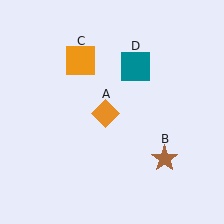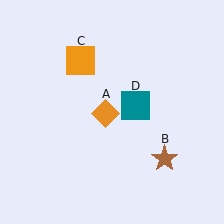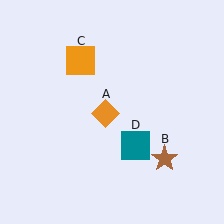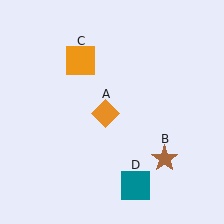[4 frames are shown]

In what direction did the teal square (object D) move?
The teal square (object D) moved down.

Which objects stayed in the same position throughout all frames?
Orange diamond (object A) and brown star (object B) and orange square (object C) remained stationary.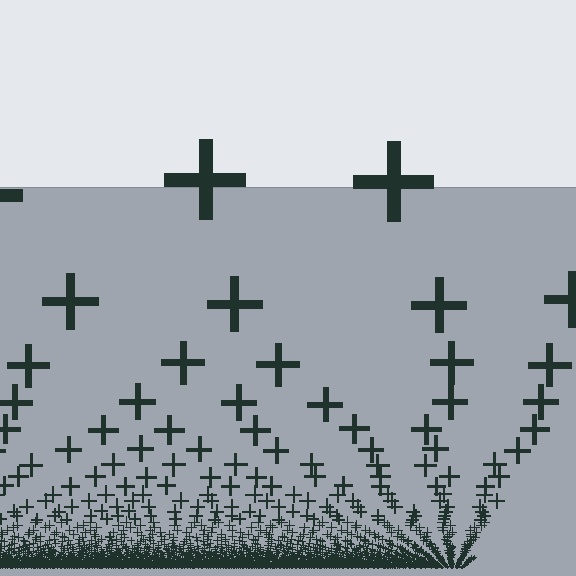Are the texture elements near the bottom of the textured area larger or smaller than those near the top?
Smaller. The gradient is inverted — elements near the bottom are smaller and denser.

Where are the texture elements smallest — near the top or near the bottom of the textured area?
Near the bottom.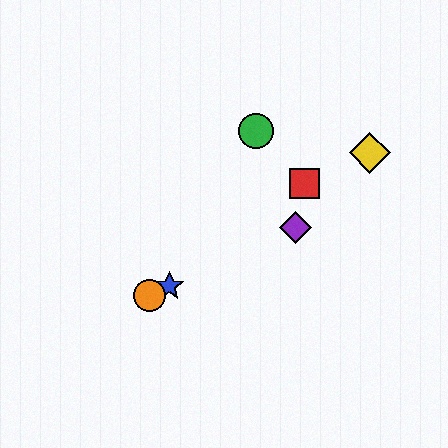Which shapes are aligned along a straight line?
The blue star, the purple diamond, the orange circle are aligned along a straight line.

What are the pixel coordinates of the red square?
The red square is at (305, 184).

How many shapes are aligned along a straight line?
3 shapes (the blue star, the purple diamond, the orange circle) are aligned along a straight line.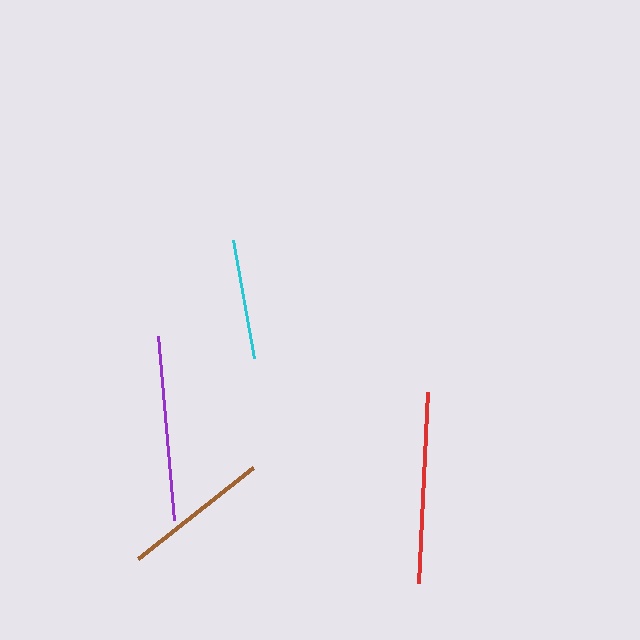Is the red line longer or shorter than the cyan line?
The red line is longer than the cyan line.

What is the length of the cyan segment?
The cyan segment is approximately 120 pixels long.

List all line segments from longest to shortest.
From longest to shortest: red, purple, brown, cyan.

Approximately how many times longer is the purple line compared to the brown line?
The purple line is approximately 1.3 times the length of the brown line.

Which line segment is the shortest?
The cyan line is the shortest at approximately 120 pixels.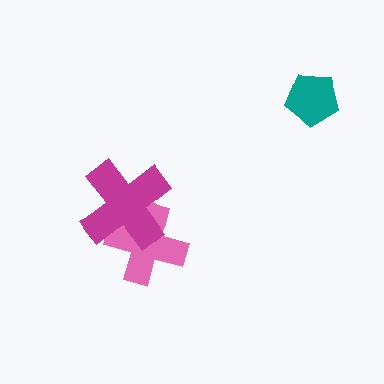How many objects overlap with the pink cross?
1 object overlaps with the pink cross.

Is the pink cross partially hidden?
Yes, it is partially covered by another shape.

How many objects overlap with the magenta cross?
1 object overlaps with the magenta cross.